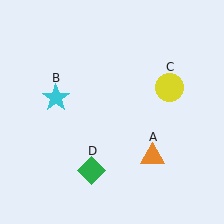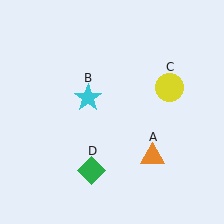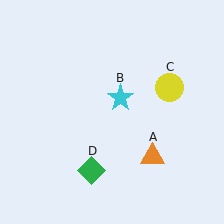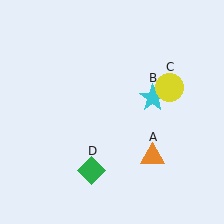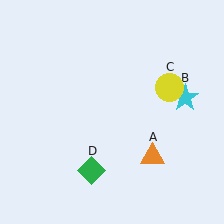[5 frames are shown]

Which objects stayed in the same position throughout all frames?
Orange triangle (object A) and yellow circle (object C) and green diamond (object D) remained stationary.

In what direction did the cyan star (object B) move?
The cyan star (object B) moved right.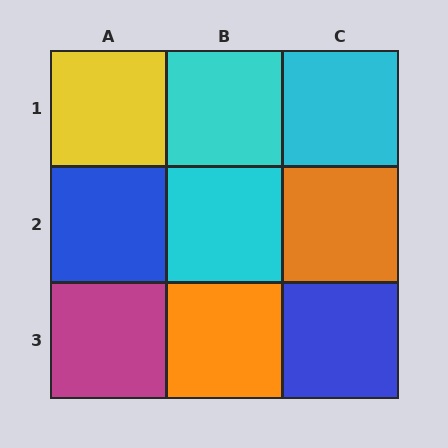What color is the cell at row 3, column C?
Blue.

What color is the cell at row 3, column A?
Magenta.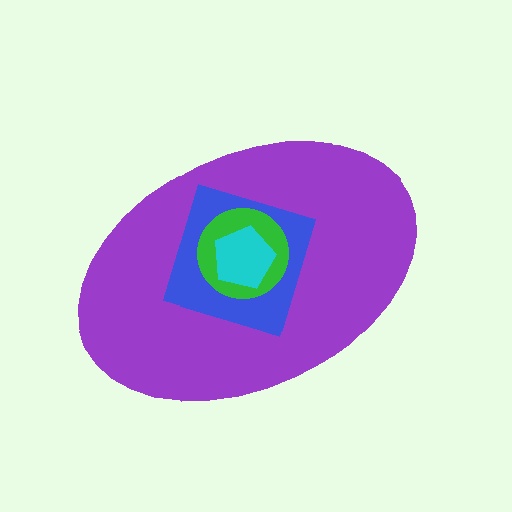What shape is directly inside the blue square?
The green circle.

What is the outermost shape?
The purple ellipse.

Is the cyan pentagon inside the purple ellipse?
Yes.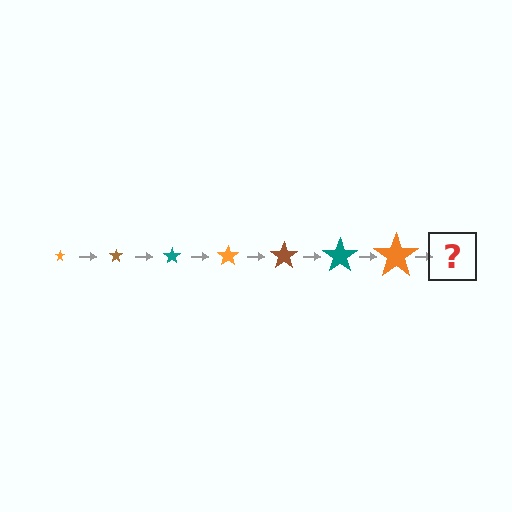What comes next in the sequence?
The next element should be a brown star, larger than the previous one.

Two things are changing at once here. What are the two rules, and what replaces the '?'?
The two rules are that the star grows larger each step and the color cycles through orange, brown, and teal. The '?' should be a brown star, larger than the previous one.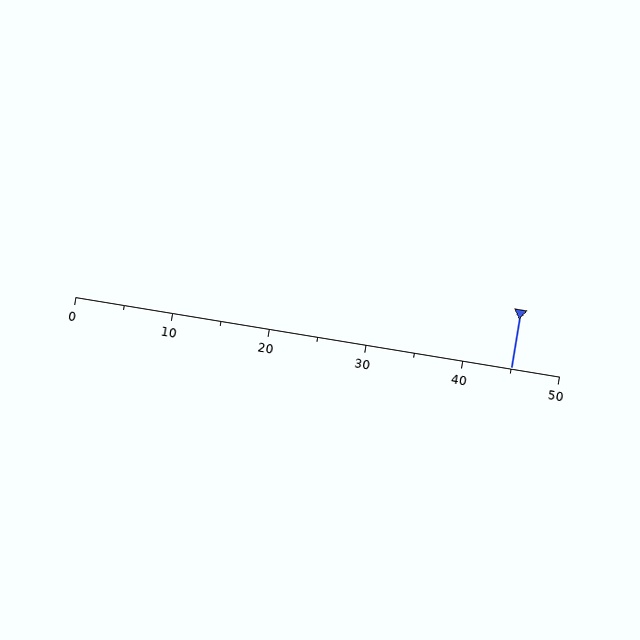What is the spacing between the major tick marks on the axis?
The major ticks are spaced 10 apart.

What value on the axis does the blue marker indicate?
The marker indicates approximately 45.